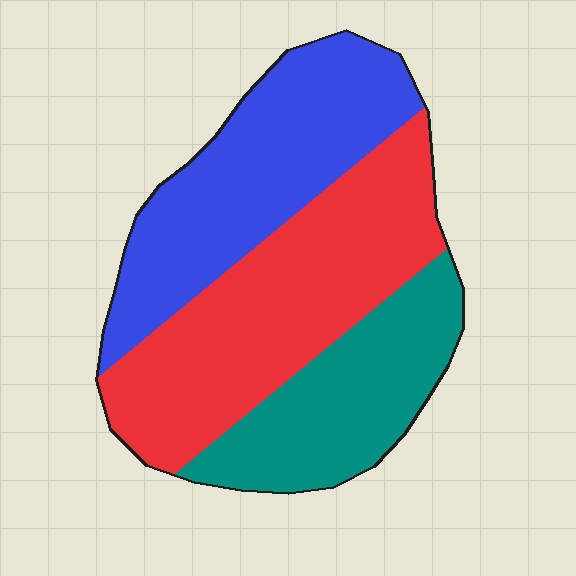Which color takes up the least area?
Teal, at roughly 25%.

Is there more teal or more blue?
Blue.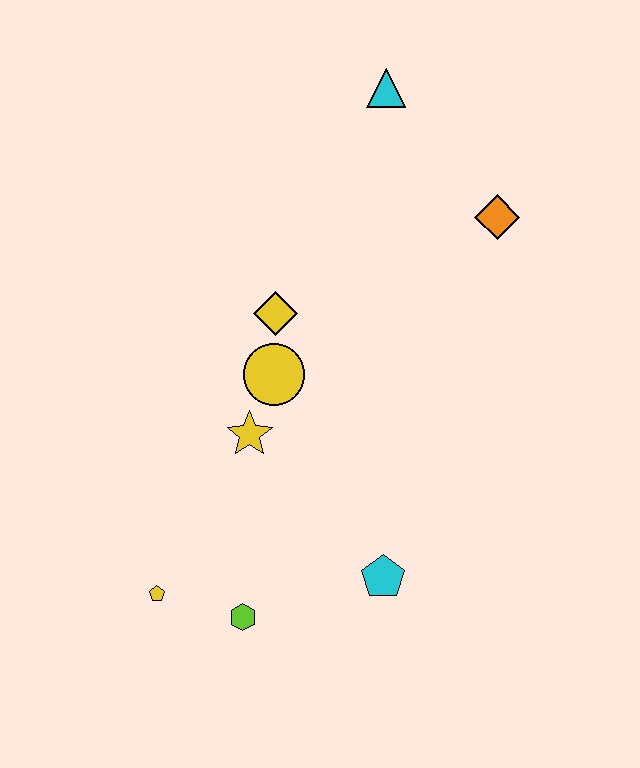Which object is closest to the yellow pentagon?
The lime hexagon is closest to the yellow pentagon.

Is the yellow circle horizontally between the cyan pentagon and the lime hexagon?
Yes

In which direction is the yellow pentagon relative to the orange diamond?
The yellow pentagon is below the orange diamond.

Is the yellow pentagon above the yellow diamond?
No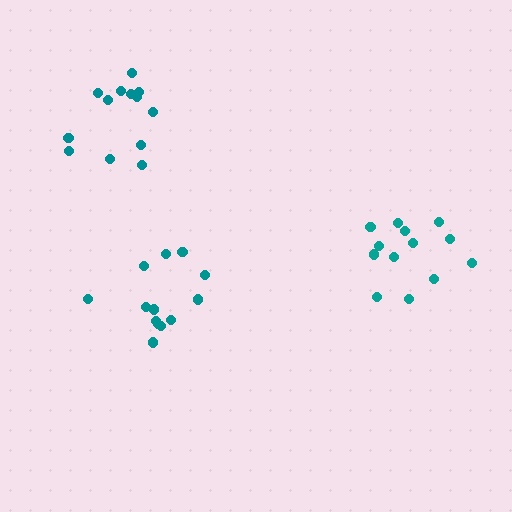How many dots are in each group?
Group 1: 13 dots, Group 2: 13 dots, Group 3: 13 dots (39 total).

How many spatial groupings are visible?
There are 3 spatial groupings.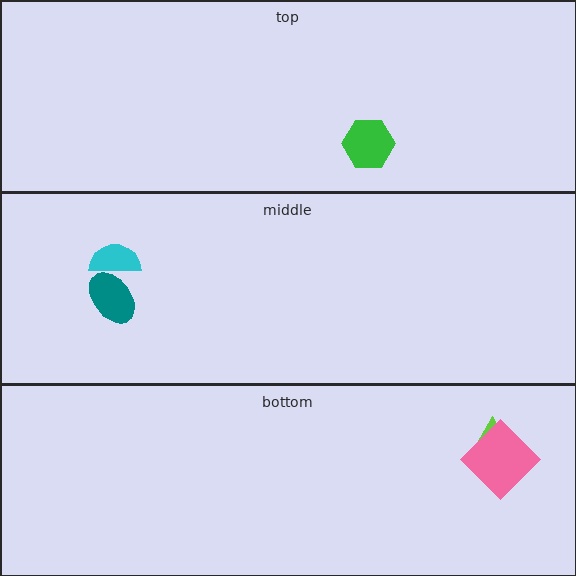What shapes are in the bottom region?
The lime triangle, the pink diamond.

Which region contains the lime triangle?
The bottom region.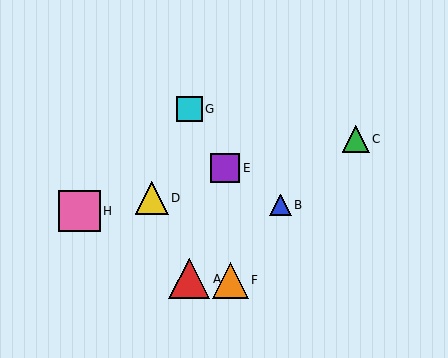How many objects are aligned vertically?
2 objects (A, G) are aligned vertically.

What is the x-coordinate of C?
Object C is at x≈356.